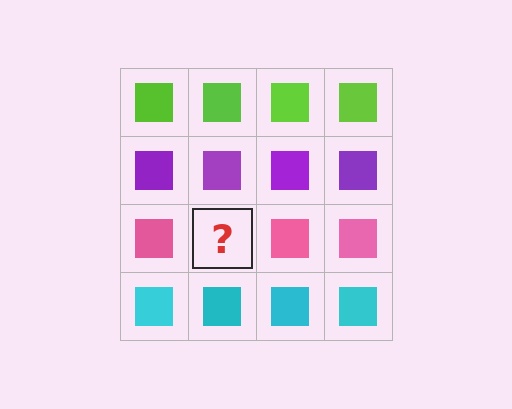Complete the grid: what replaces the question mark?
The question mark should be replaced with a pink square.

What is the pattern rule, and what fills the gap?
The rule is that each row has a consistent color. The gap should be filled with a pink square.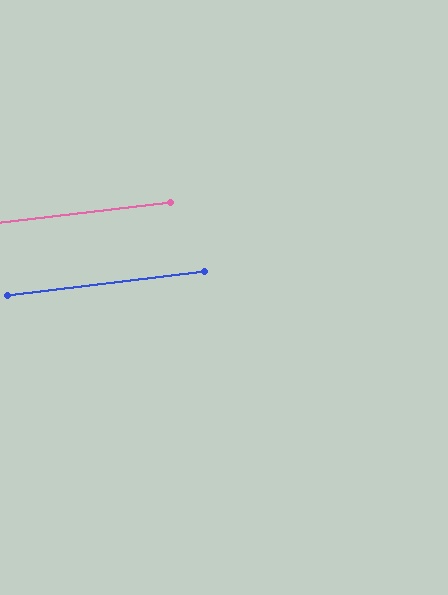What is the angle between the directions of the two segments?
Approximately 0 degrees.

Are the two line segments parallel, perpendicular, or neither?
Parallel — their directions differ by only 0.0°.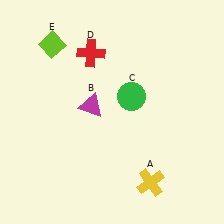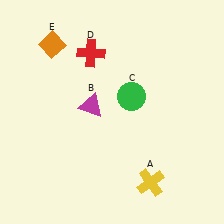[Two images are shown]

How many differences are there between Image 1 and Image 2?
There is 1 difference between the two images.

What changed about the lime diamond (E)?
In Image 1, E is lime. In Image 2, it changed to orange.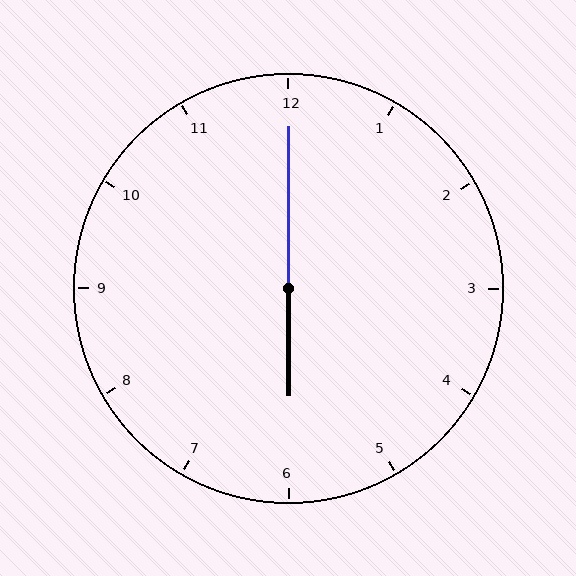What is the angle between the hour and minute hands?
Approximately 180 degrees.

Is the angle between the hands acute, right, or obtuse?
It is obtuse.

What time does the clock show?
6:00.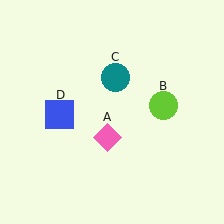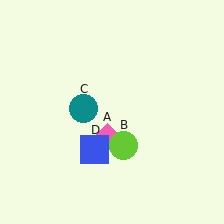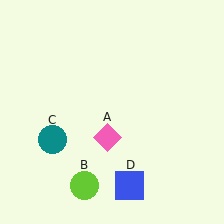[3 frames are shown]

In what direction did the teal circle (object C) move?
The teal circle (object C) moved down and to the left.